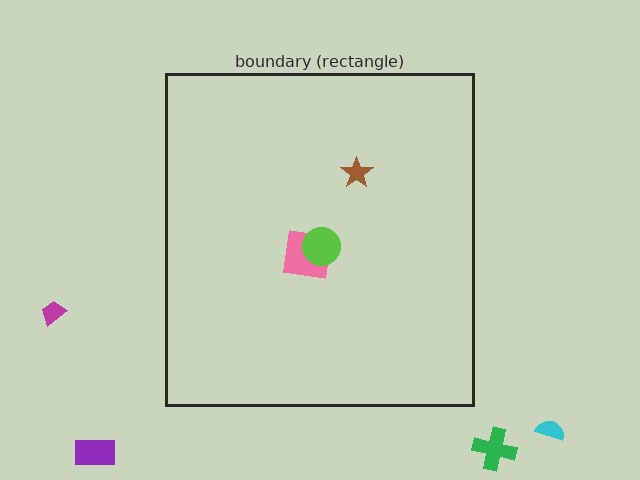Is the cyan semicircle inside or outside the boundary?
Outside.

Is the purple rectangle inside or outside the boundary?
Outside.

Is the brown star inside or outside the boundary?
Inside.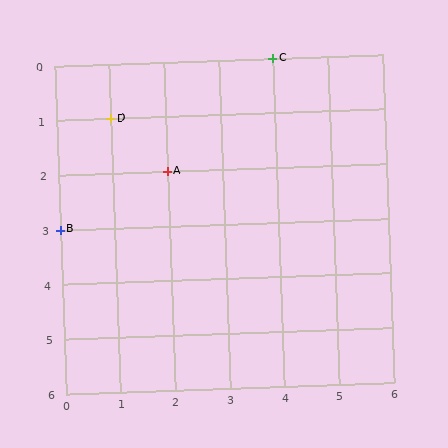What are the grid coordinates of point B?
Point B is at grid coordinates (0, 3).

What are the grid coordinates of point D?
Point D is at grid coordinates (1, 1).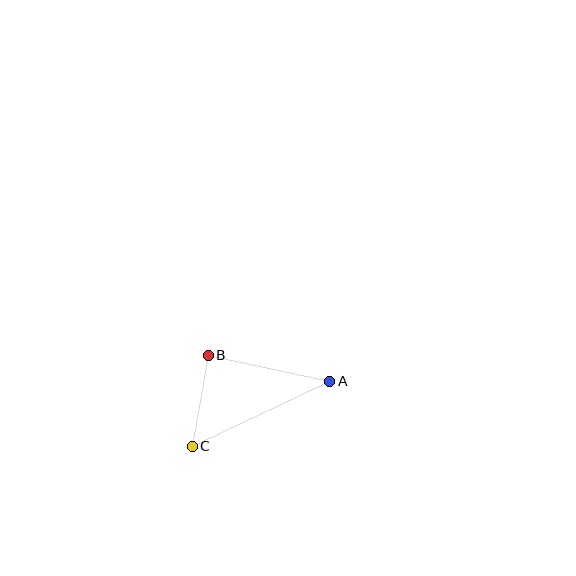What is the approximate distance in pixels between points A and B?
The distance between A and B is approximately 124 pixels.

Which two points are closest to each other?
Points B and C are closest to each other.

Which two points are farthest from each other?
Points A and C are farthest from each other.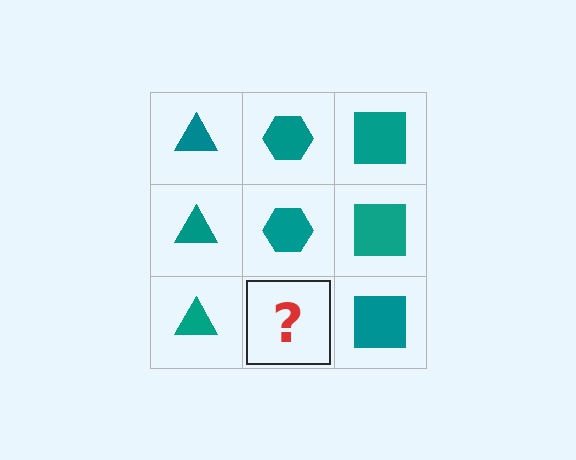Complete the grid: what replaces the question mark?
The question mark should be replaced with a teal hexagon.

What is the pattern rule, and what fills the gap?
The rule is that each column has a consistent shape. The gap should be filled with a teal hexagon.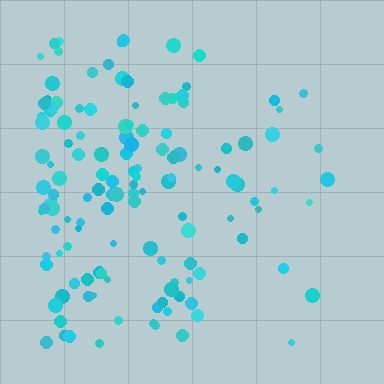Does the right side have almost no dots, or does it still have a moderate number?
Still a moderate number, just noticeably fewer than the left.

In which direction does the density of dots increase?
From right to left, with the left side densest.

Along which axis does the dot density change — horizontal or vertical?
Horizontal.